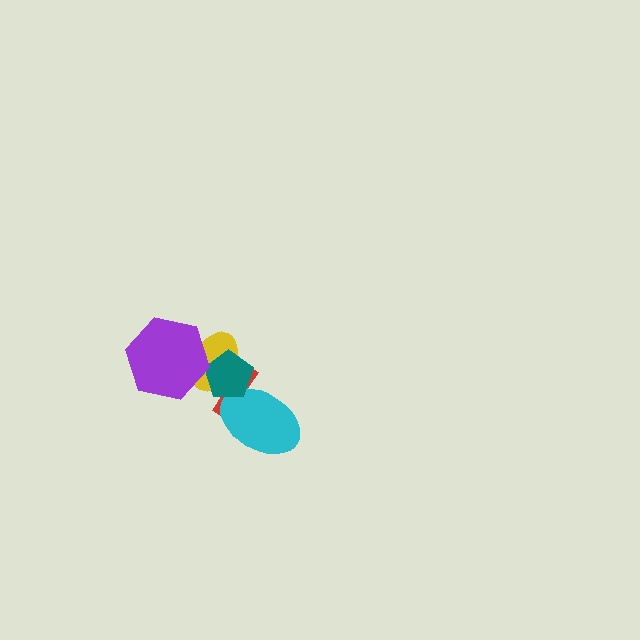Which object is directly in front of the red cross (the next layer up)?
The yellow ellipse is directly in front of the red cross.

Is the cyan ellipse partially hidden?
Yes, it is partially covered by another shape.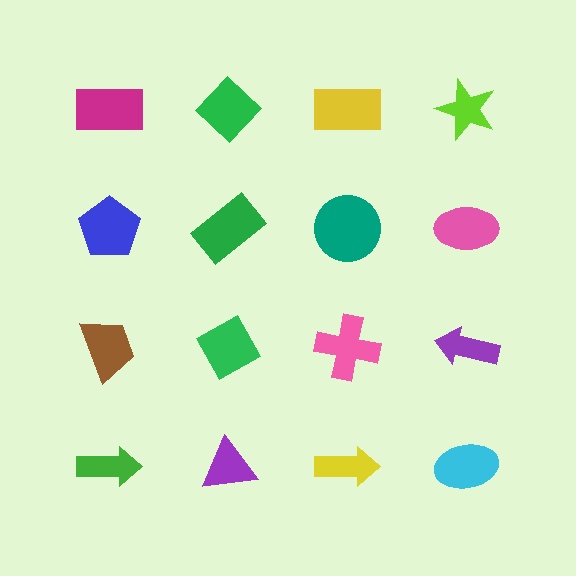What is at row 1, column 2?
A green diamond.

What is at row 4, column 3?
A yellow arrow.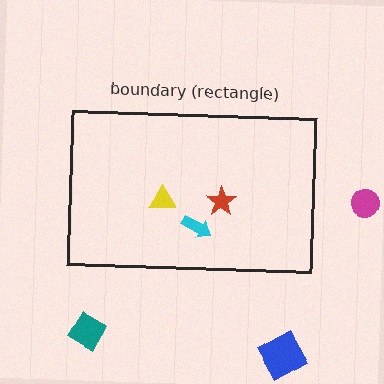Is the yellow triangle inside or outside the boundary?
Inside.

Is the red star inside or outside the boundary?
Inside.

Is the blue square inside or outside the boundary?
Outside.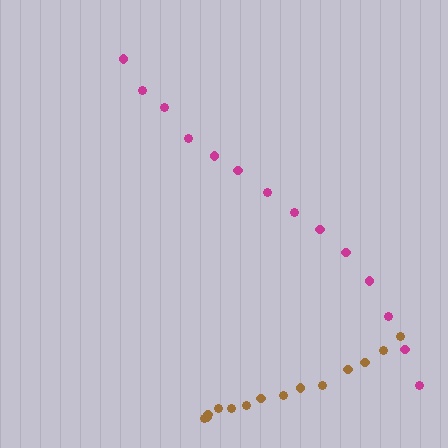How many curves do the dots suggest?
There are 2 distinct paths.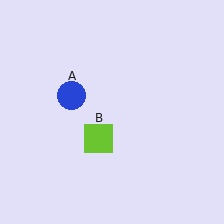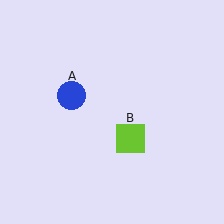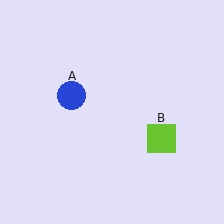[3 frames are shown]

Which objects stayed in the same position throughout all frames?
Blue circle (object A) remained stationary.